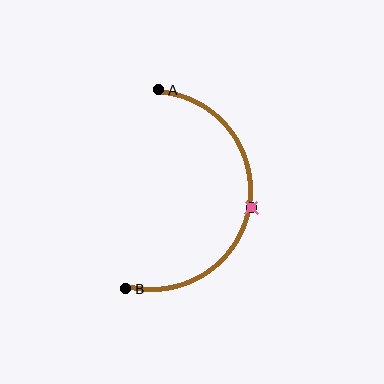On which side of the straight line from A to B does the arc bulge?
The arc bulges to the right of the straight line connecting A and B.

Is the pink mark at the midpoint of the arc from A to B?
Yes. The pink mark lies on the arc at equal arc-length from both A and B — it is the arc midpoint.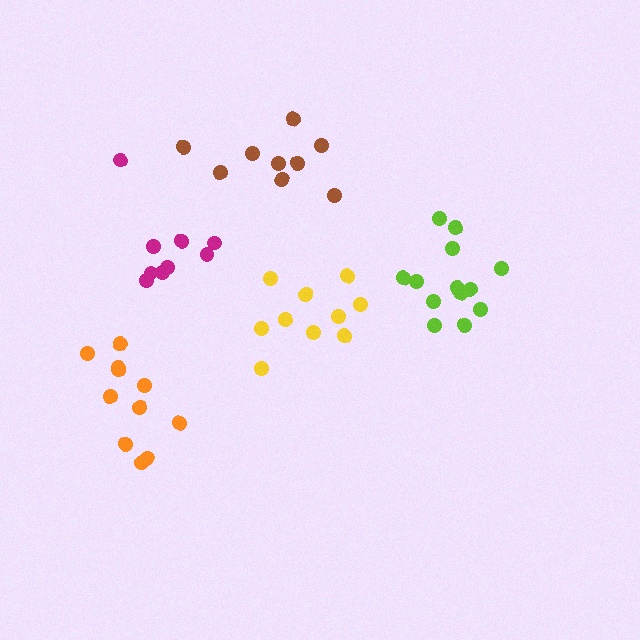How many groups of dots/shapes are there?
There are 5 groups.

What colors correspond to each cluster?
The clusters are colored: magenta, lime, orange, brown, yellow.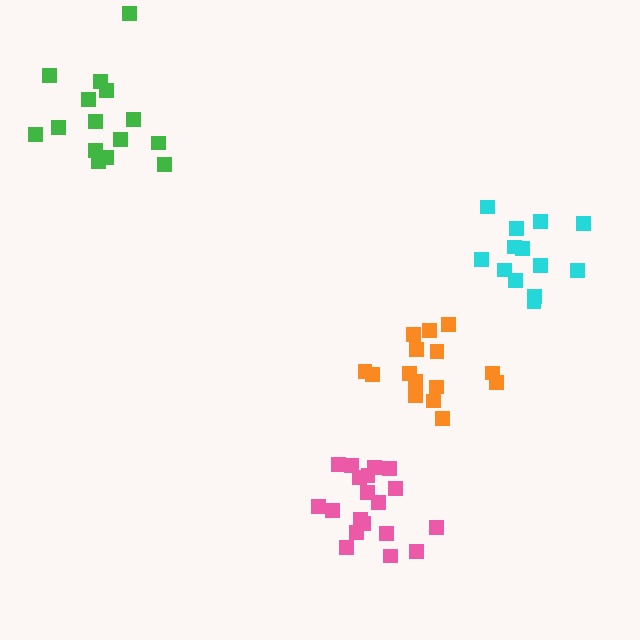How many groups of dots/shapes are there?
There are 4 groups.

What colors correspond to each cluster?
The clusters are colored: pink, cyan, orange, green.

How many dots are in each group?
Group 1: 19 dots, Group 2: 13 dots, Group 3: 15 dots, Group 4: 15 dots (62 total).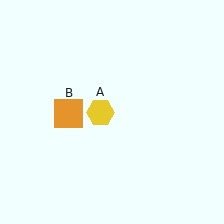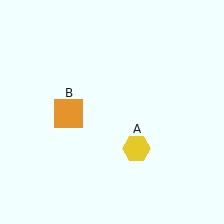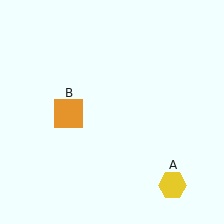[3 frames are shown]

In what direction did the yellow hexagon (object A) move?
The yellow hexagon (object A) moved down and to the right.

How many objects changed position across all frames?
1 object changed position: yellow hexagon (object A).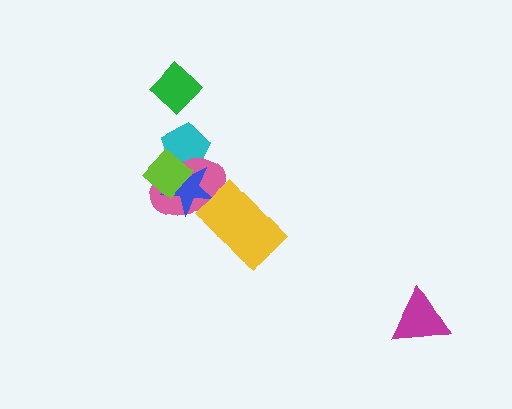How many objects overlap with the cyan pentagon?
3 objects overlap with the cyan pentagon.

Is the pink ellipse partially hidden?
Yes, it is partially covered by another shape.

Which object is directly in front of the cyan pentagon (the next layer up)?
The pink ellipse is directly in front of the cyan pentagon.